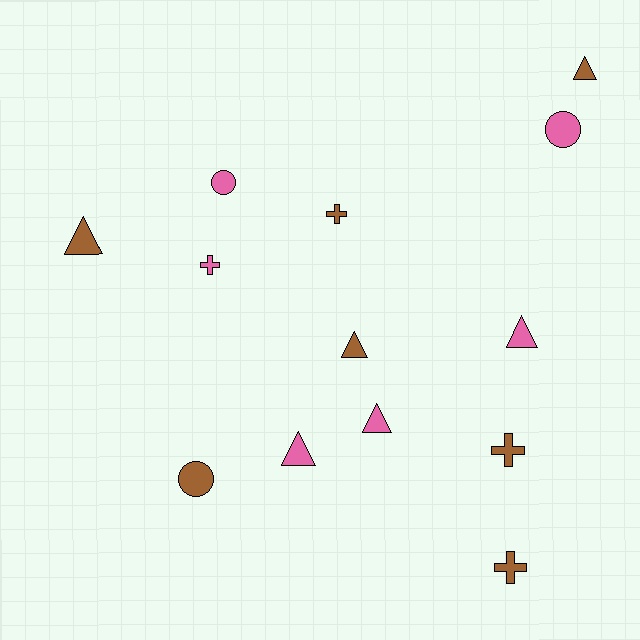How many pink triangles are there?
There are 3 pink triangles.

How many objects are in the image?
There are 13 objects.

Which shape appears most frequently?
Triangle, with 6 objects.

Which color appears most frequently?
Brown, with 7 objects.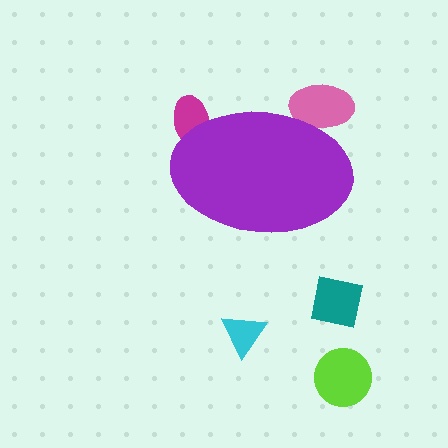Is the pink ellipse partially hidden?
Yes, the pink ellipse is partially hidden behind the purple ellipse.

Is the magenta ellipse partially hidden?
Yes, the magenta ellipse is partially hidden behind the purple ellipse.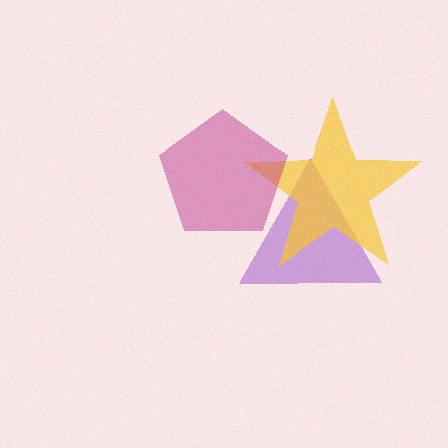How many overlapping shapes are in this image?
There are 3 overlapping shapes in the image.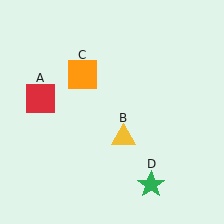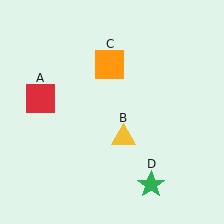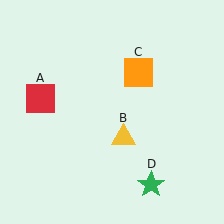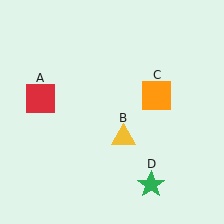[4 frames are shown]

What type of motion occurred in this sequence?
The orange square (object C) rotated clockwise around the center of the scene.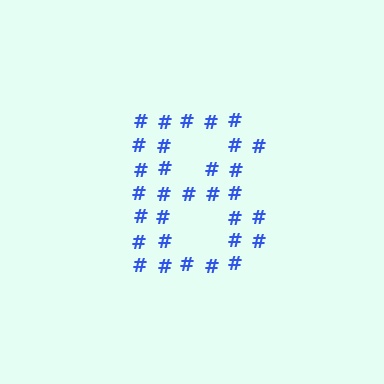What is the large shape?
The large shape is the letter B.